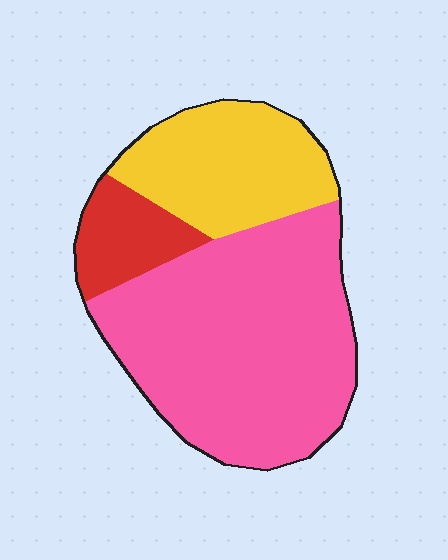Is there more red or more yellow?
Yellow.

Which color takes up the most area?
Pink, at roughly 60%.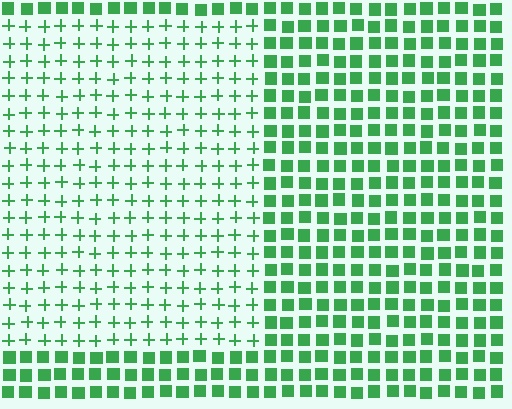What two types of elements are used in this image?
The image uses plus signs inside the rectangle region and squares outside it.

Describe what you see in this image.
The image is filled with small green elements arranged in a uniform grid. A rectangle-shaped region contains plus signs, while the surrounding area contains squares. The boundary is defined purely by the change in element shape.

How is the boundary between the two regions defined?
The boundary is defined by a change in element shape: plus signs inside vs. squares outside. All elements share the same color and spacing.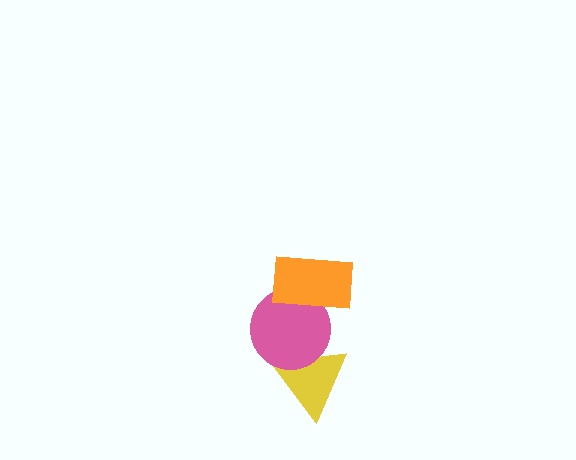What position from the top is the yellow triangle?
The yellow triangle is 3rd from the top.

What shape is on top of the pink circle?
The orange rectangle is on top of the pink circle.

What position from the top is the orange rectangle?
The orange rectangle is 1st from the top.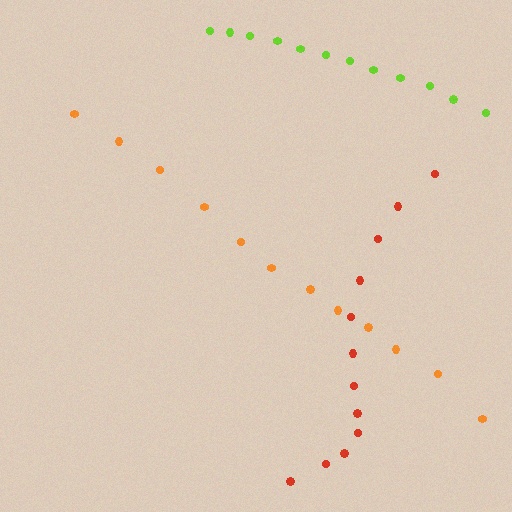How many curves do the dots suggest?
There are 3 distinct paths.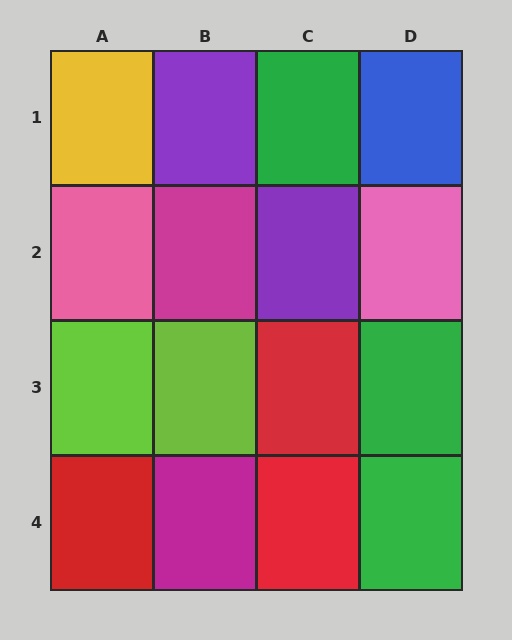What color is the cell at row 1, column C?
Green.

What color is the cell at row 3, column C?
Red.